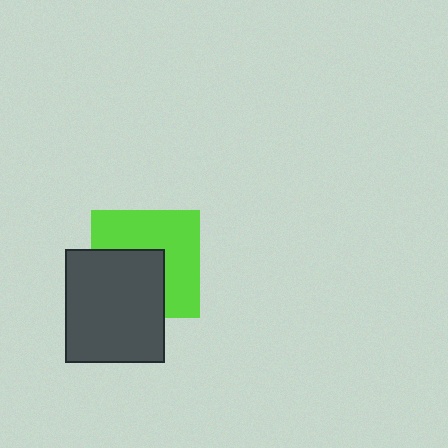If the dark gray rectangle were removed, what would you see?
You would see the complete lime square.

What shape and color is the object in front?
The object in front is a dark gray rectangle.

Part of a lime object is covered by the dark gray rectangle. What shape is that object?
It is a square.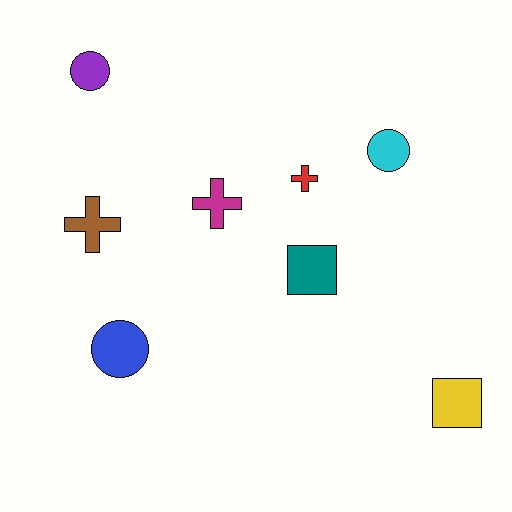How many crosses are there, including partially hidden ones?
There are 3 crosses.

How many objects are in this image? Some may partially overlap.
There are 8 objects.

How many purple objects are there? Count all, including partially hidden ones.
There is 1 purple object.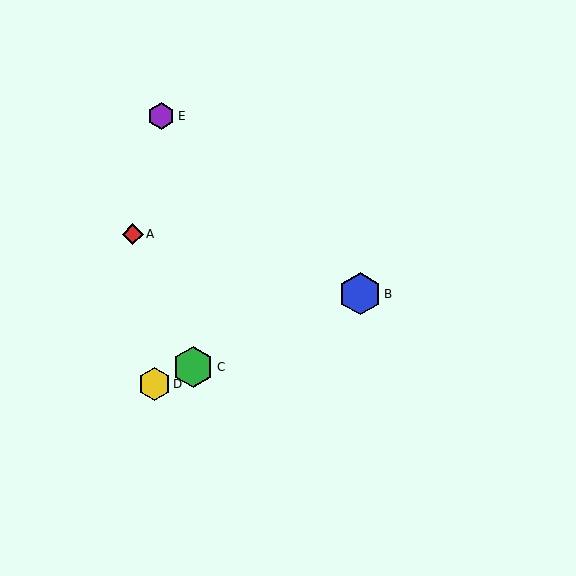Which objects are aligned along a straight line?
Objects B, C, D are aligned along a straight line.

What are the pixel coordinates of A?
Object A is at (133, 234).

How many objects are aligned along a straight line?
3 objects (B, C, D) are aligned along a straight line.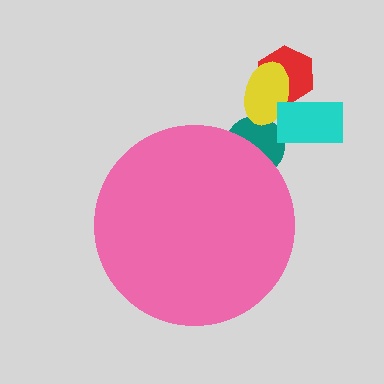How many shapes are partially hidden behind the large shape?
1 shape is partially hidden.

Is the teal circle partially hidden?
Yes, the teal circle is partially hidden behind the pink circle.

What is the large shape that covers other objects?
A pink circle.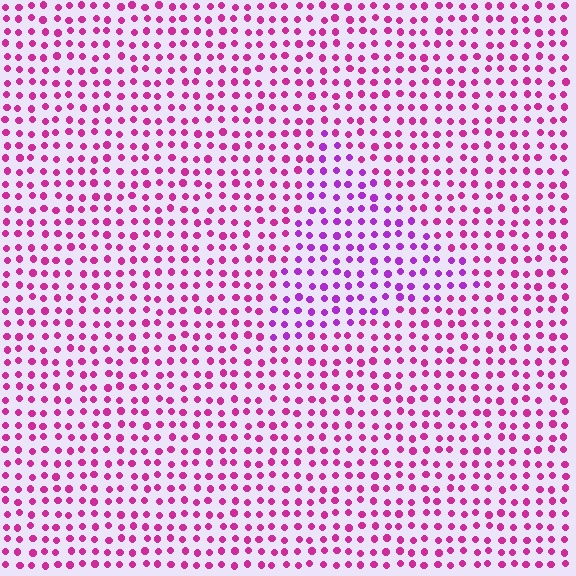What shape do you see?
I see a triangle.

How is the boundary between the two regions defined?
The boundary is defined purely by a slight shift in hue (about 31 degrees). Spacing, size, and orientation are identical on both sides.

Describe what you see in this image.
The image is filled with small magenta elements in a uniform arrangement. A triangle-shaped region is visible where the elements are tinted to a slightly different hue, forming a subtle color boundary.